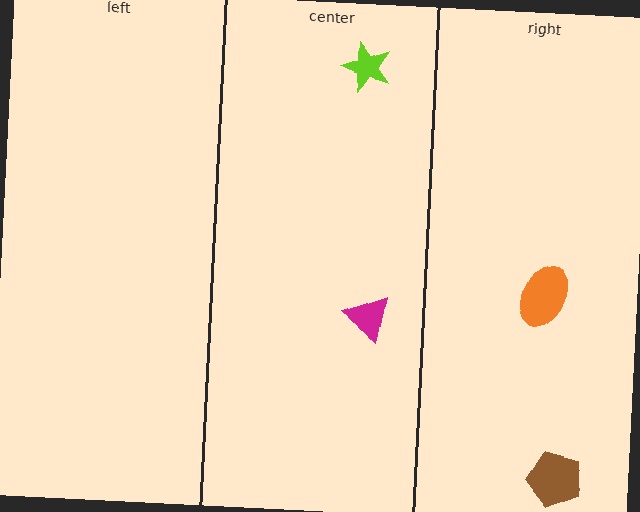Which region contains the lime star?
The center region.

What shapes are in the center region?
The magenta triangle, the lime star.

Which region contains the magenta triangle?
The center region.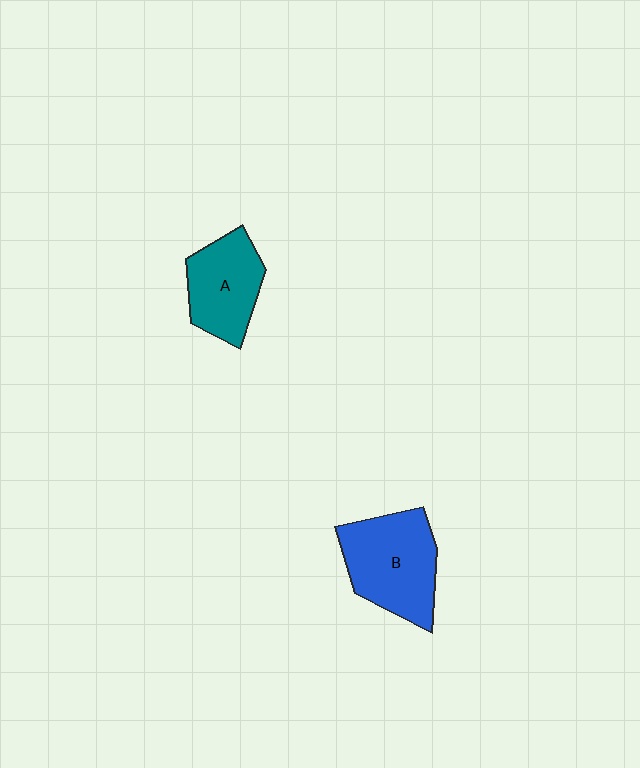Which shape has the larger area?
Shape B (blue).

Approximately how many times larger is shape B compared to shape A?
Approximately 1.3 times.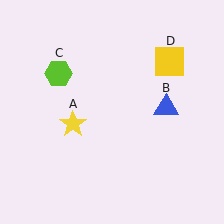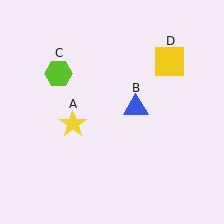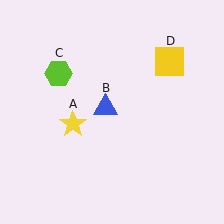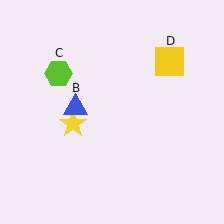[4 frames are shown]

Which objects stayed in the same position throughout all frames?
Yellow star (object A) and lime hexagon (object C) and yellow square (object D) remained stationary.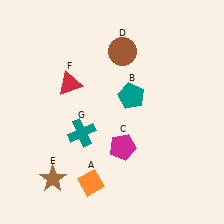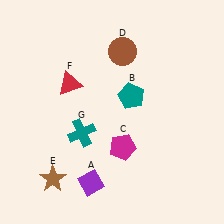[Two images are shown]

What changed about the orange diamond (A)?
In Image 1, A is orange. In Image 2, it changed to purple.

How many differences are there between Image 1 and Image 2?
There is 1 difference between the two images.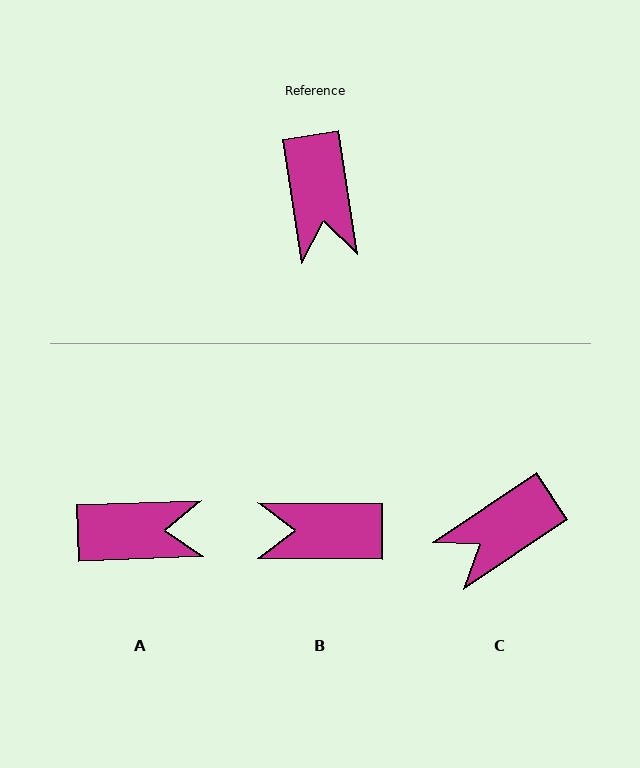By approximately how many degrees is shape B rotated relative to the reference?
Approximately 99 degrees clockwise.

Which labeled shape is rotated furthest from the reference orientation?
B, about 99 degrees away.